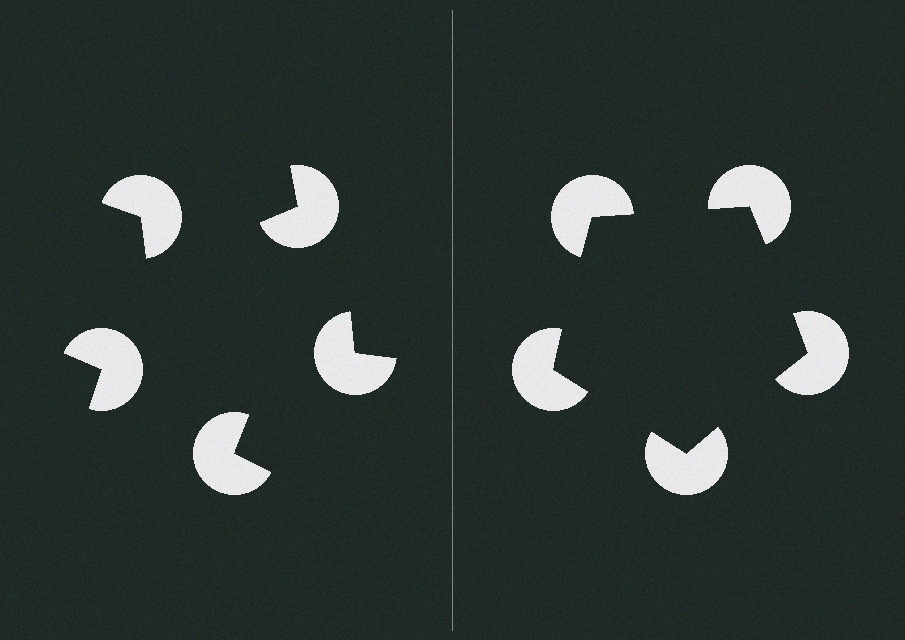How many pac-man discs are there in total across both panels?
10 — 5 on each side.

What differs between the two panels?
The pac-man discs are positioned identically on both sides; only the wedge orientations differ. On the right they align to a pentagon; on the left they are misaligned.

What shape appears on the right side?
An illusory pentagon.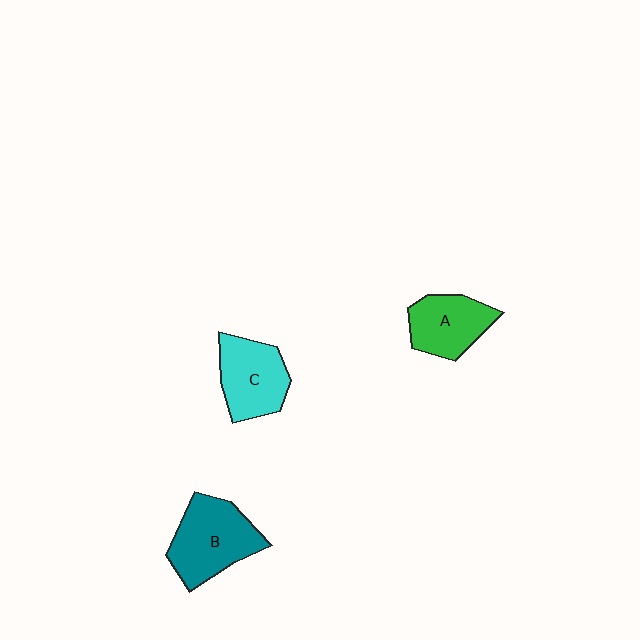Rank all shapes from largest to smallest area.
From largest to smallest: B (teal), C (cyan), A (green).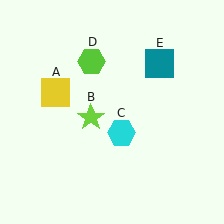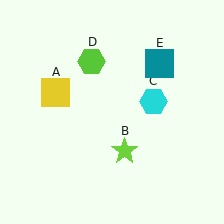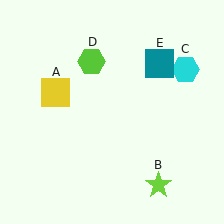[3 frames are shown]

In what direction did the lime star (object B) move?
The lime star (object B) moved down and to the right.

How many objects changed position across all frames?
2 objects changed position: lime star (object B), cyan hexagon (object C).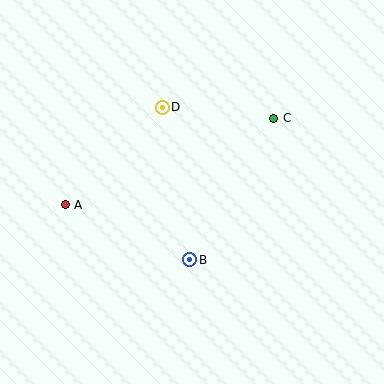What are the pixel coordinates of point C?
Point C is at (274, 118).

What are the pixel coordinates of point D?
Point D is at (162, 107).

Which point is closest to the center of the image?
Point B at (190, 260) is closest to the center.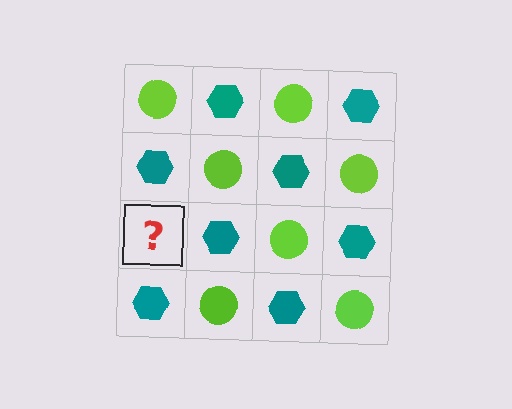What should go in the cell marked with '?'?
The missing cell should contain a lime circle.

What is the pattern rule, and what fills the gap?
The rule is that it alternates lime circle and teal hexagon in a checkerboard pattern. The gap should be filled with a lime circle.